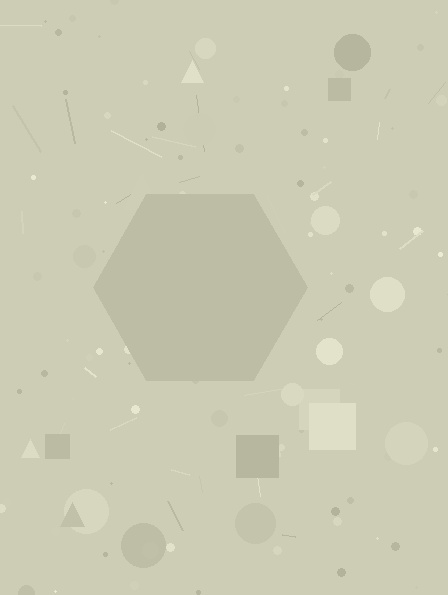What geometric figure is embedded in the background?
A hexagon is embedded in the background.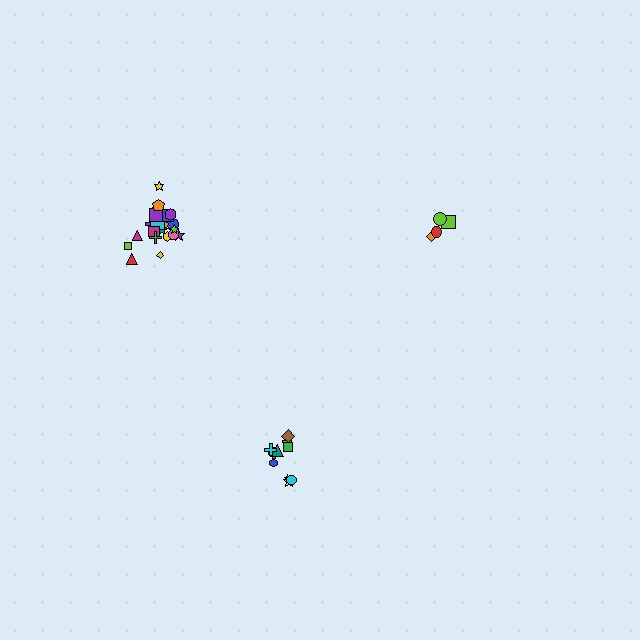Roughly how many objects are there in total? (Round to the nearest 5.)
Roughly 35 objects in total.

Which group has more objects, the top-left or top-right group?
The top-left group.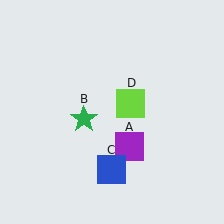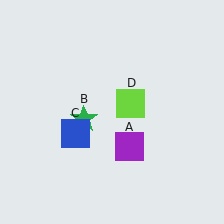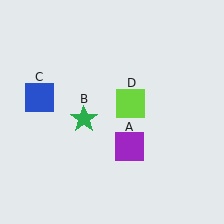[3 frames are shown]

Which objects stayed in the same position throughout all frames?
Purple square (object A) and green star (object B) and lime square (object D) remained stationary.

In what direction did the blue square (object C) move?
The blue square (object C) moved up and to the left.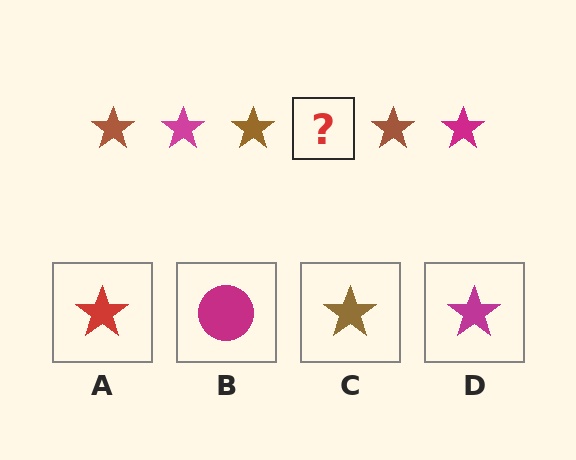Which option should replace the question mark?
Option D.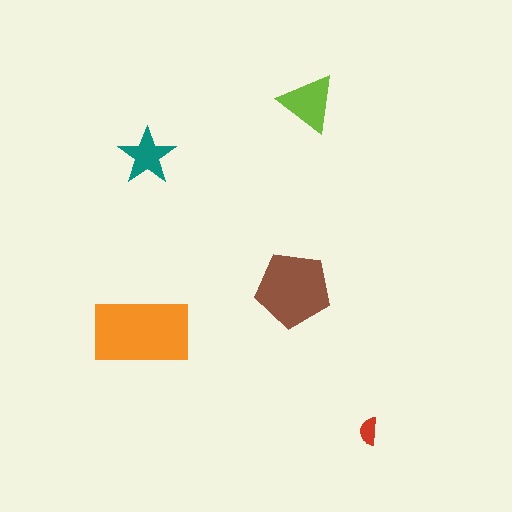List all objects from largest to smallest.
The orange rectangle, the brown pentagon, the lime triangle, the teal star, the red semicircle.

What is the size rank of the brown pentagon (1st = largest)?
2nd.